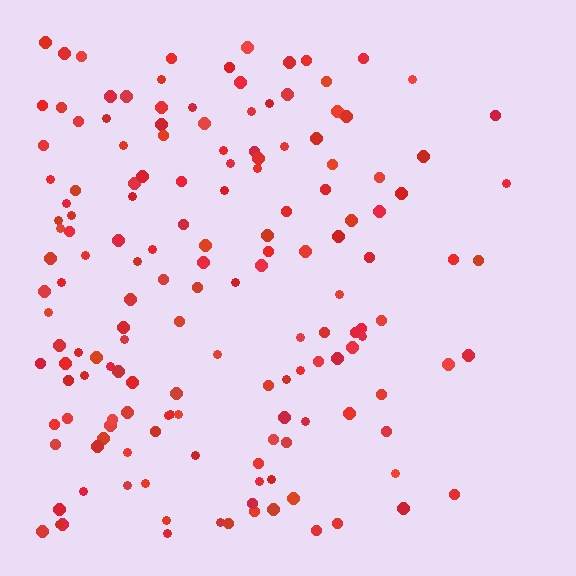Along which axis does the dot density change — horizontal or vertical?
Horizontal.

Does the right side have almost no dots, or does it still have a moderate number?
Still a moderate number, just noticeably fewer than the left.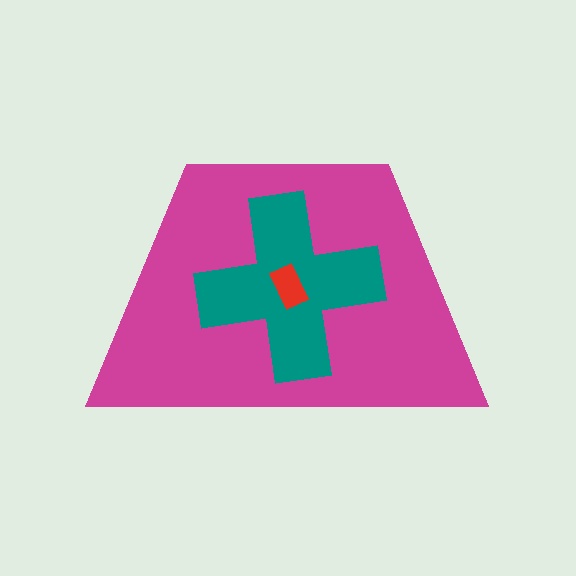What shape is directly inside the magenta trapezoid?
The teal cross.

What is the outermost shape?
The magenta trapezoid.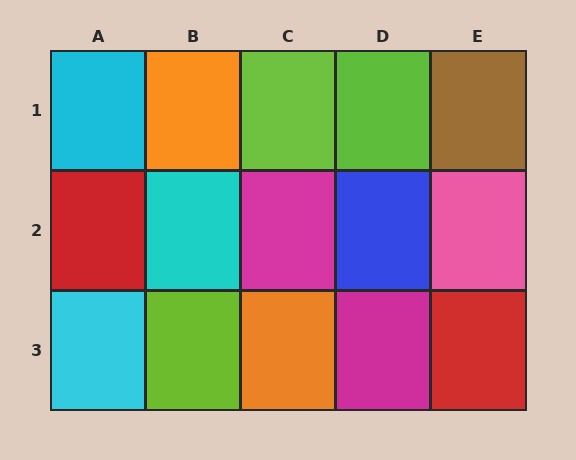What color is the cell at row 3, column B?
Lime.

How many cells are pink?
1 cell is pink.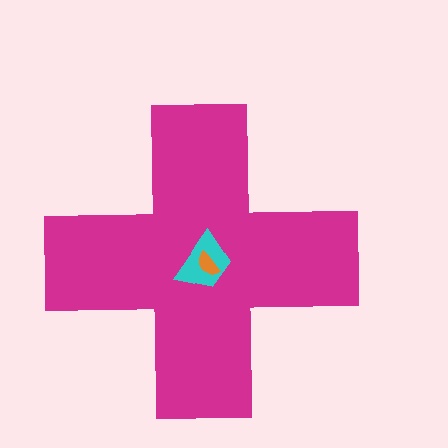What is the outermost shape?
The magenta cross.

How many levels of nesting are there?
3.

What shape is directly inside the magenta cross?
The cyan trapezoid.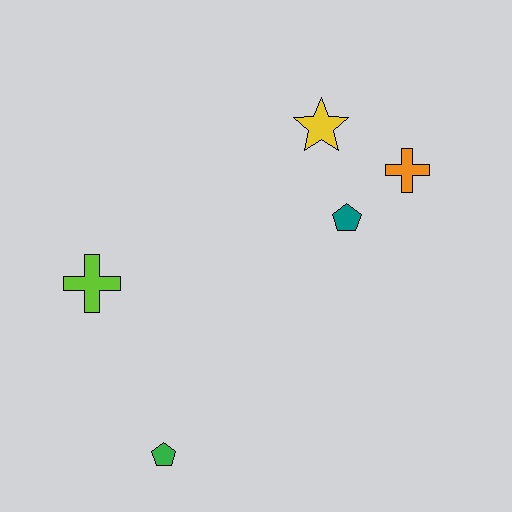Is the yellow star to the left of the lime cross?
No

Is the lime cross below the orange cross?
Yes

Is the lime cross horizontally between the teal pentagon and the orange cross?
No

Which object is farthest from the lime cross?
The orange cross is farthest from the lime cross.